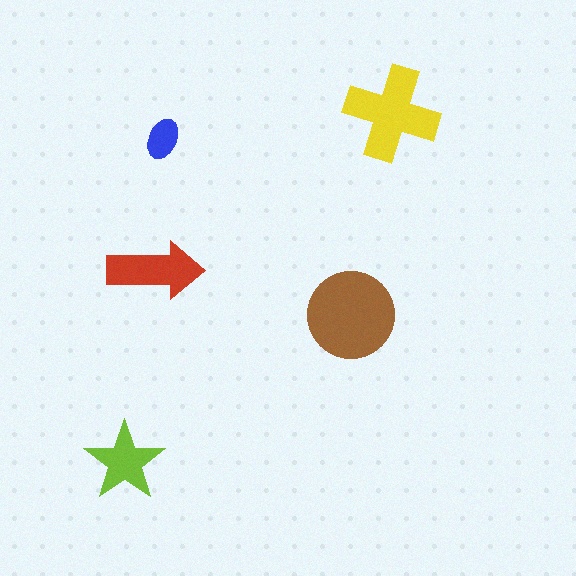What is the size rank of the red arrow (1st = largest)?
3rd.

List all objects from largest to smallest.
The brown circle, the yellow cross, the red arrow, the lime star, the blue ellipse.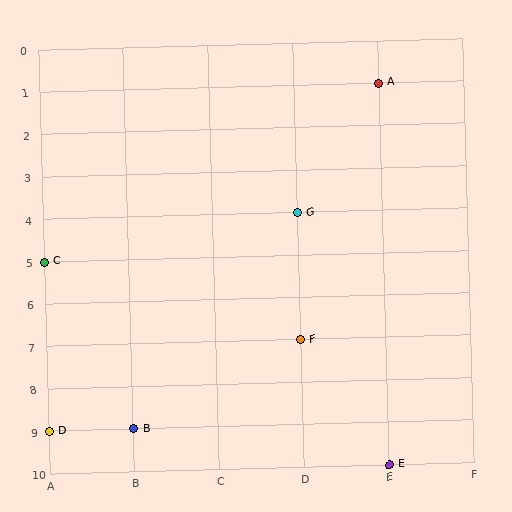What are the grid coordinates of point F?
Point F is at grid coordinates (D, 7).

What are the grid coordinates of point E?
Point E is at grid coordinates (E, 10).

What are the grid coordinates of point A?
Point A is at grid coordinates (E, 1).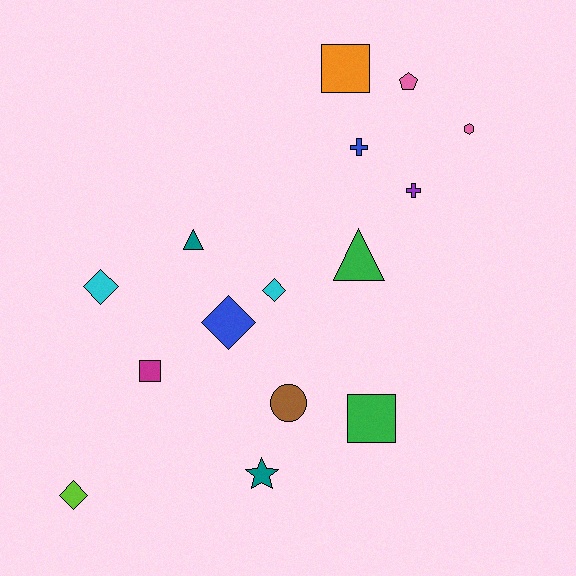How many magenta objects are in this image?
There is 1 magenta object.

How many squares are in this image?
There are 3 squares.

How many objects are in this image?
There are 15 objects.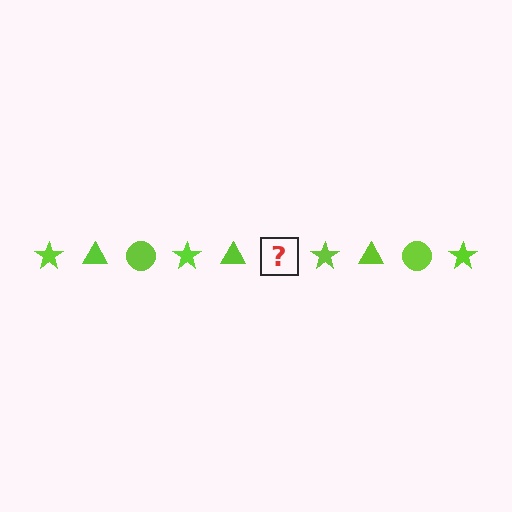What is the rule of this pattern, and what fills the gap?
The rule is that the pattern cycles through star, triangle, circle shapes in lime. The gap should be filled with a lime circle.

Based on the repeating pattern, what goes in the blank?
The blank should be a lime circle.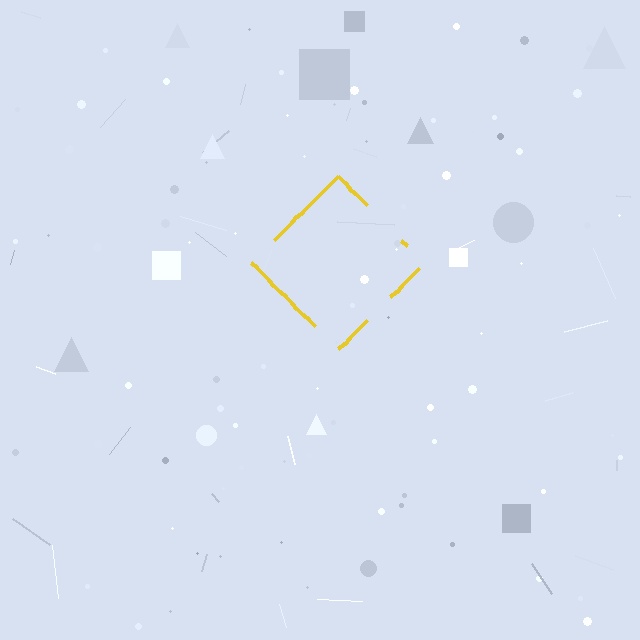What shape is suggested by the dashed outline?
The dashed outline suggests a diamond.